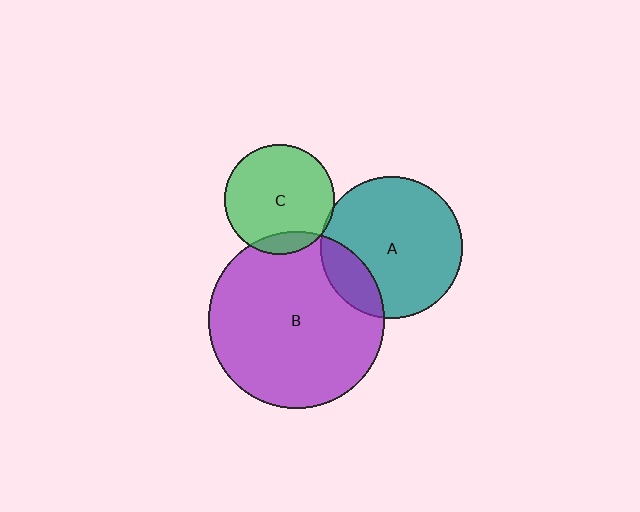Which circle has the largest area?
Circle B (purple).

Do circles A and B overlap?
Yes.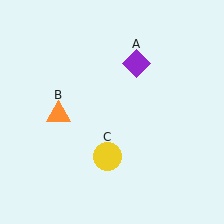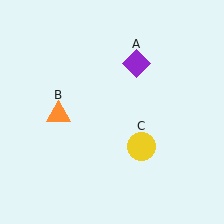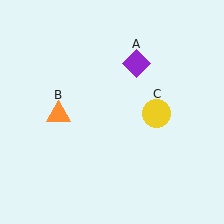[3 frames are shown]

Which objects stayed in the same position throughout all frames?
Purple diamond (object A) and orange triangle (object B) remained stationary.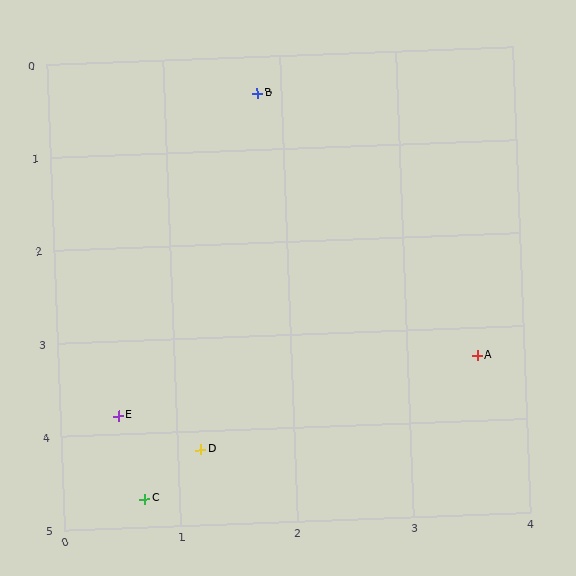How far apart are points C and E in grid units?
Points C and E are about 0.9 grid units apart.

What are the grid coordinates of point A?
Point A is at approximately (3.6, 3.3).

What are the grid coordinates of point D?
Point D is at approximately (1.2, 4.2).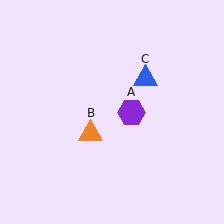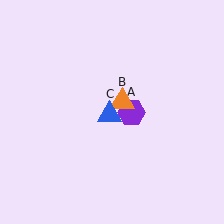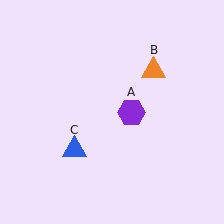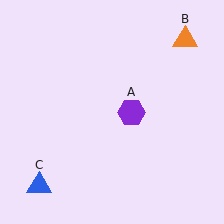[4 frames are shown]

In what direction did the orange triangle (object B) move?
The orange triangle (object B) moved up and to the right.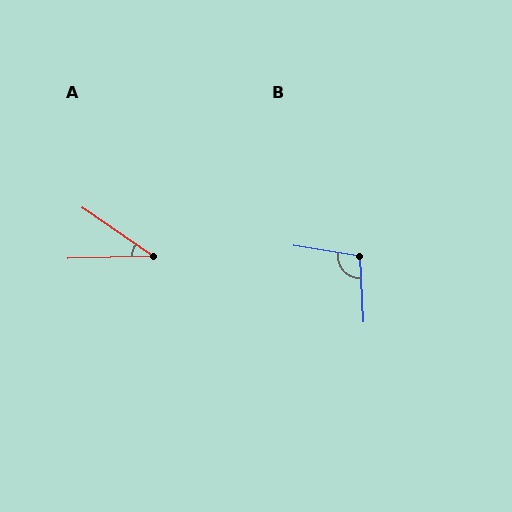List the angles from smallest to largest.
A (36°), B (102°).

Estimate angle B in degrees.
Approximately 102 degrees.